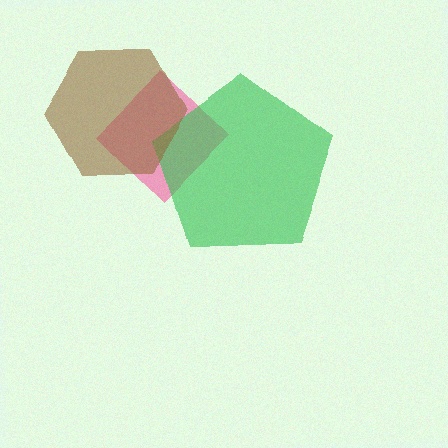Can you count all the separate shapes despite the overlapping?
Yes, there are 3 separate shapes.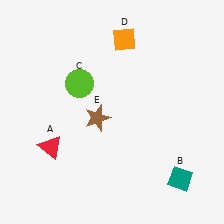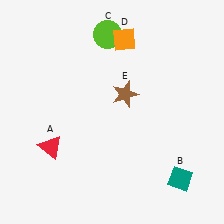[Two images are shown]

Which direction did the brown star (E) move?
The brown star (E) moved right.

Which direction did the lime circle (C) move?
The lime circle (C) moved up.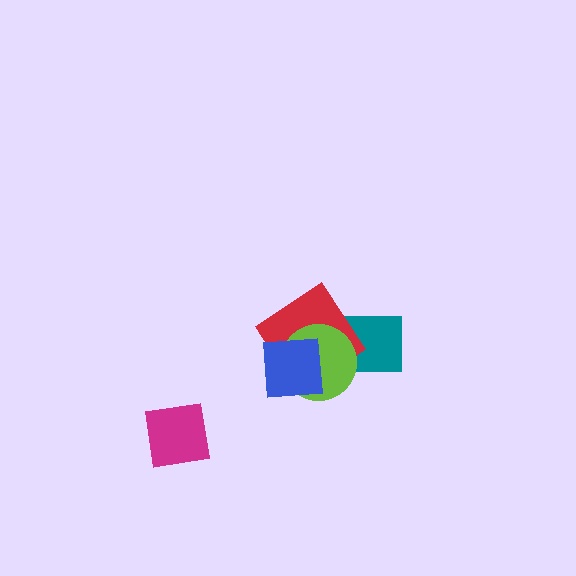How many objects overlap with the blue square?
2 objects overlap with the blue square.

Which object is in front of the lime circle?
The blue square is in front of the lime circle.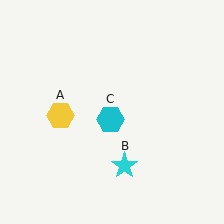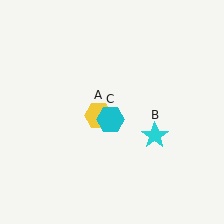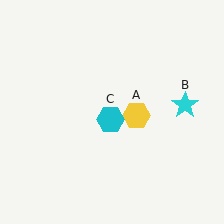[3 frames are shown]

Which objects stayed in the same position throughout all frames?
Cyan hexagon (object C) remained stationary.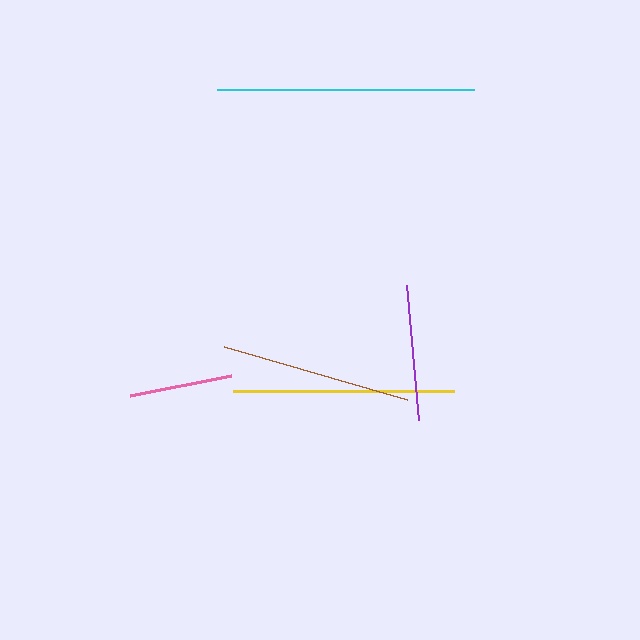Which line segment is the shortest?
The pink line is the shortest at approximately 103 pixels.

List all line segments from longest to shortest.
From longest to shortest: cyan, yellow, brown, purple, pink.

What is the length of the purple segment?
The purple segment is approximately 135 pixels long.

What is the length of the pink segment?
The pink segment is approximately 103 pixels long.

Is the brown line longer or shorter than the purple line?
The brown line is longer than the purple line.